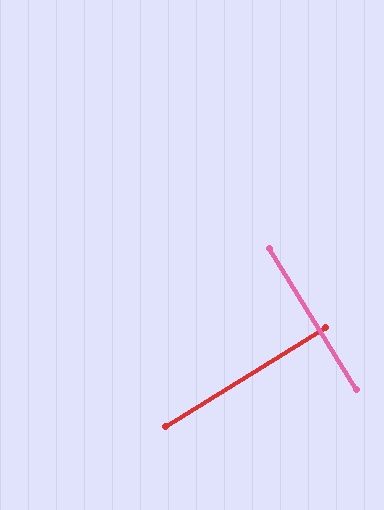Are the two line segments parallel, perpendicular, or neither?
Perpendicular — they meet at approximately 90°.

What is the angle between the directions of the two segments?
Approximately 90 degrees.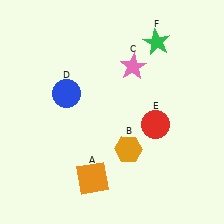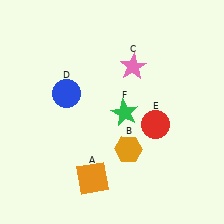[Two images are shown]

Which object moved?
The green star (F) moved down.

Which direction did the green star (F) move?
The green star (F) moved down.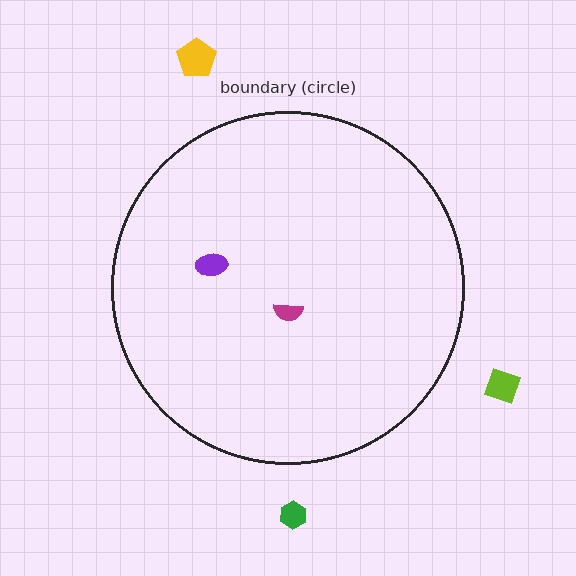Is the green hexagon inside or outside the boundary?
Outside.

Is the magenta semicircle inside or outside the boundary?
Inside.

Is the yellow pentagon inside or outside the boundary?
Outside.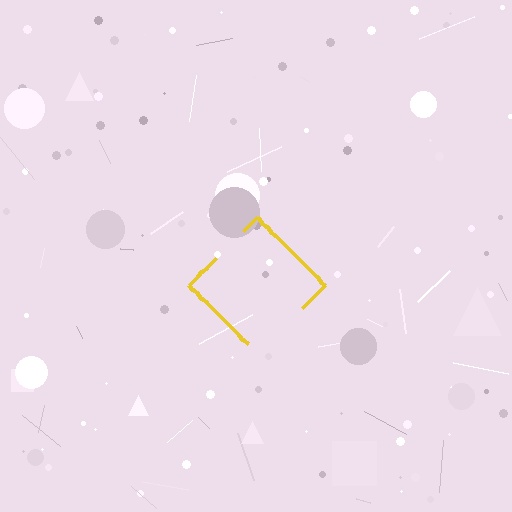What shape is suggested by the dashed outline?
The dashed outline suggests a diamond.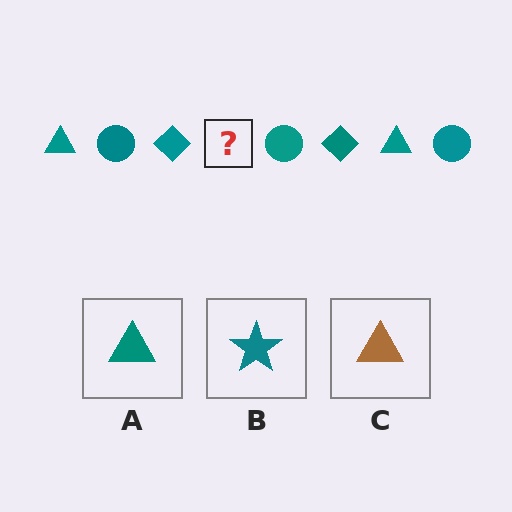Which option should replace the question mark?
Option A.